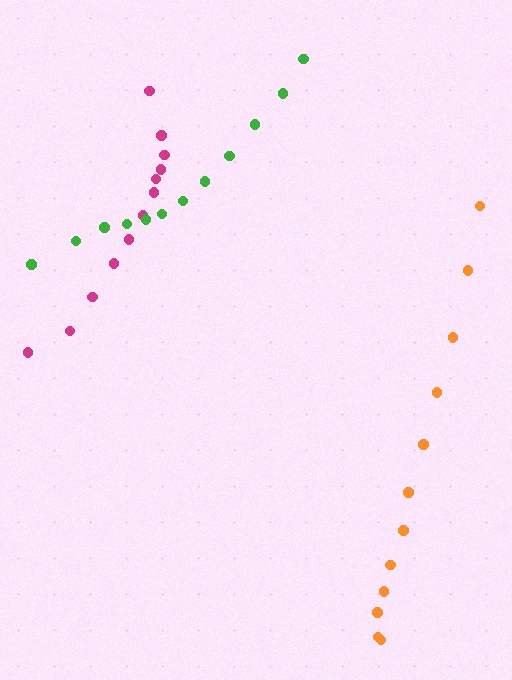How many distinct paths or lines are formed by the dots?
There are 3 distinct paths.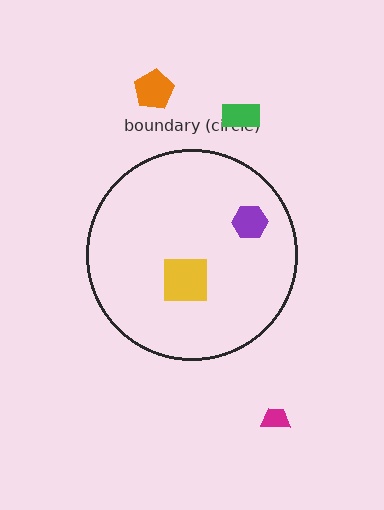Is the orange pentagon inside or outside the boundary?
Outside.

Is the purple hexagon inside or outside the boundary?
Inside.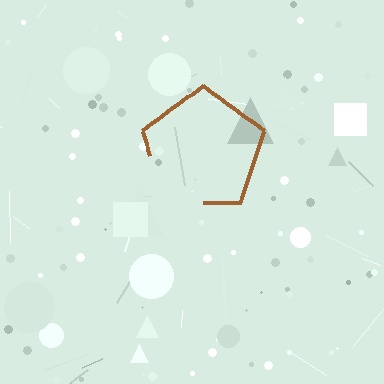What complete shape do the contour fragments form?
The contour fragments form a pentagon.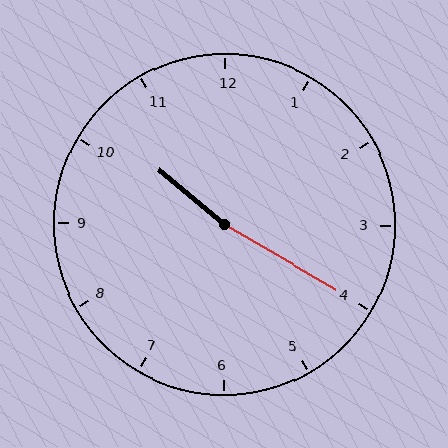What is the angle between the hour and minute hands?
Approximately 170 degrees.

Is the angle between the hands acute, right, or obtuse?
It is obtuse.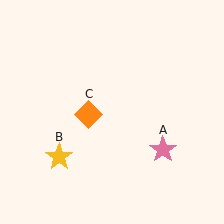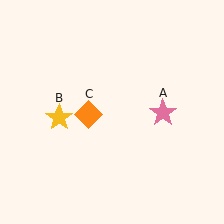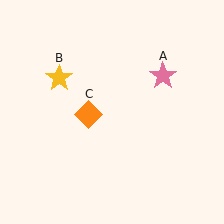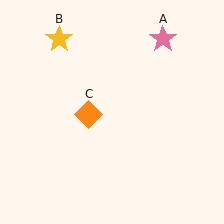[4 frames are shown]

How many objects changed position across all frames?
2 objects changed position: pink star (object A), yellow star (object B).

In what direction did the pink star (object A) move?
The pink star (object A) moved up.